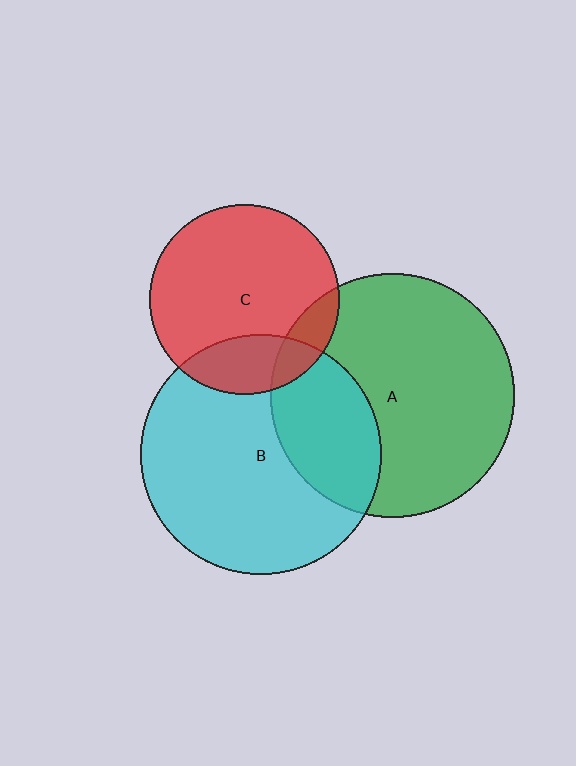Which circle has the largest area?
Circle A (green).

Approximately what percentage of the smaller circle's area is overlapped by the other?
Approximately 30%.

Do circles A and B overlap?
Yes.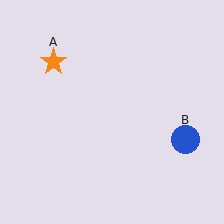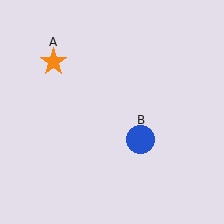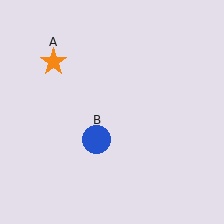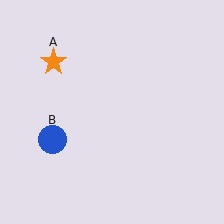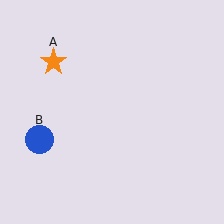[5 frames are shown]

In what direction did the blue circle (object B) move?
The blue circle (object B) moved left.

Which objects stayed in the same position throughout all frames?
Orange star (object A) remained stationary.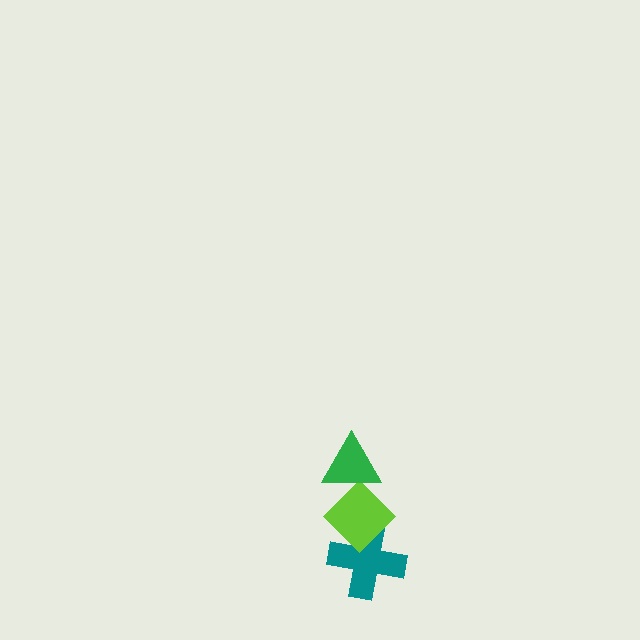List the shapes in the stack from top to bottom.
From top to bottom: the green triangle, the lime diamond, the teal cross.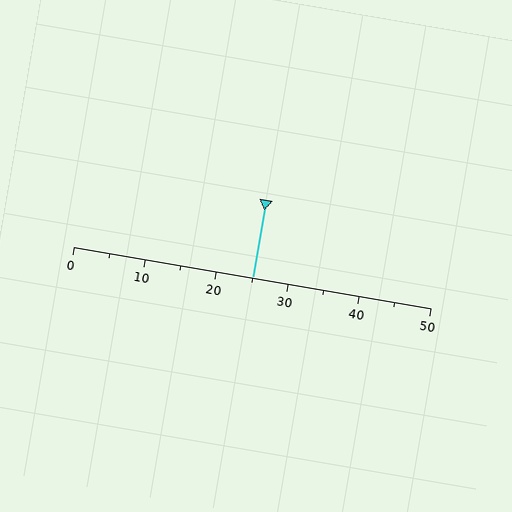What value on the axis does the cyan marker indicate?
The marker indicates approximately 25.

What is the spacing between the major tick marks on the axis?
The major ticks are spaced 10 apart.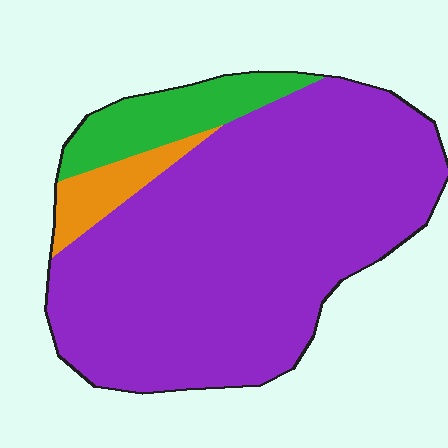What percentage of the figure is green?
Green covers around 10% of the figure.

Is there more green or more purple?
Purple.